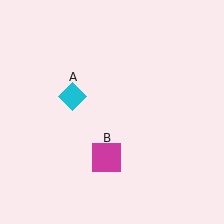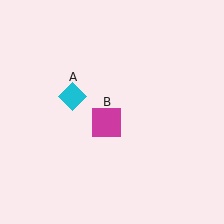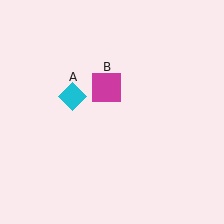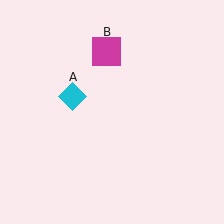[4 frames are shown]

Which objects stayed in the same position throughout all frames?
Cyan diamond (object A) remained stationary.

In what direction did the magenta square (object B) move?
The magenta square (object B) moved up.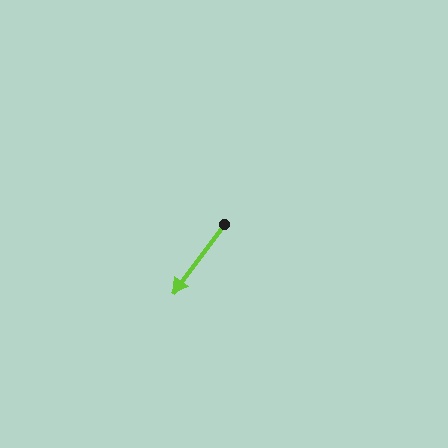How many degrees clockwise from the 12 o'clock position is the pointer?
Approximately 217 degrees.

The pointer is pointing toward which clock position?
Roughly 7 o'clock.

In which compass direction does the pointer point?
Southwest.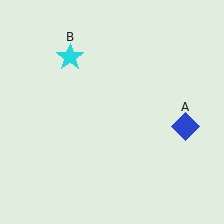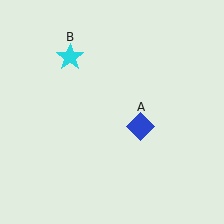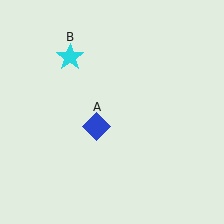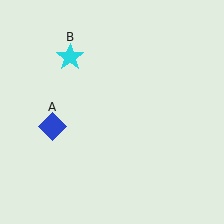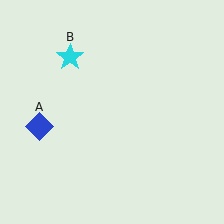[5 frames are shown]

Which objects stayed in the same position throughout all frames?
Cyan star (object B) remained stationary.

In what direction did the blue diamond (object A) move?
The blue diamond (object A) moved left.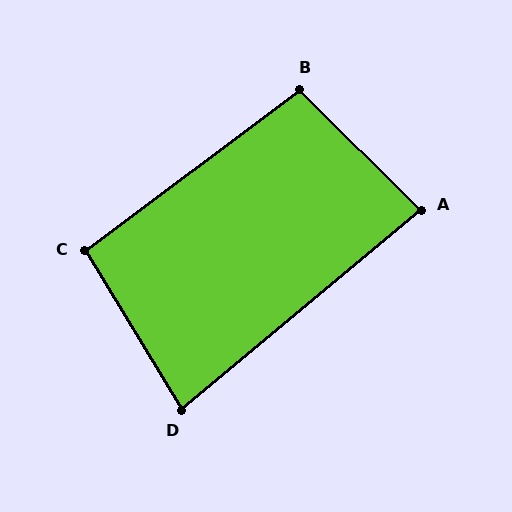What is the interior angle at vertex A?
Approximately 84 degrees (acute).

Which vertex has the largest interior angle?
B, at approximately 99 degrees.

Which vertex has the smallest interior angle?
D, at approximately 81 degrees.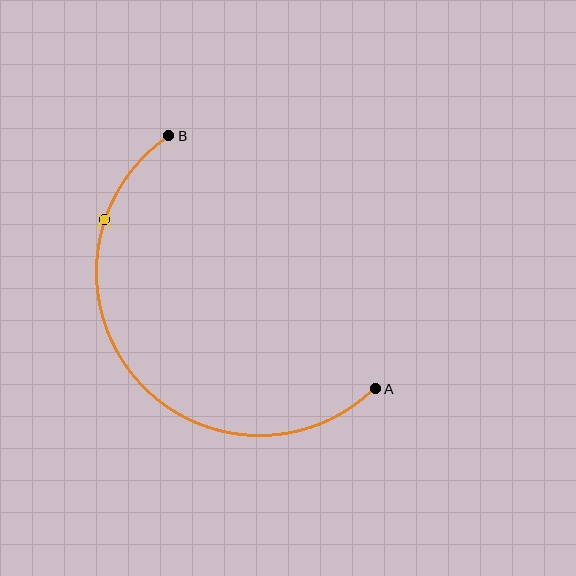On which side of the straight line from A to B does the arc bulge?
The arc bulges below and to the left of the straight line connecting A and B.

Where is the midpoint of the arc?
The arc midpoint is the point on the curve farthest from the straight line joining A and B. It sits below and to the left of that line.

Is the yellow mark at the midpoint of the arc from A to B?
No. The yellow mark lies on the arc but is closer to endpoint B. The arc midpoint would be at the point on the curve equidistant along the arc from both A and B.